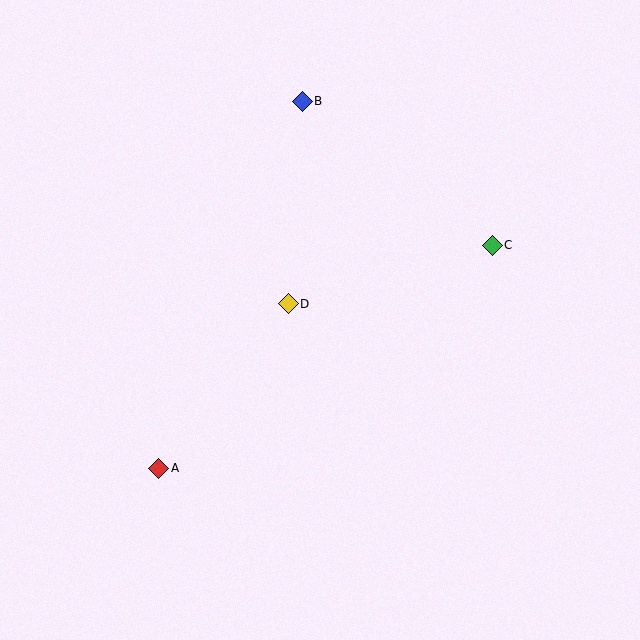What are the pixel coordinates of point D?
Point D is at (288, 304).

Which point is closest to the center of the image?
Point D at (288, 304) is closest to the center.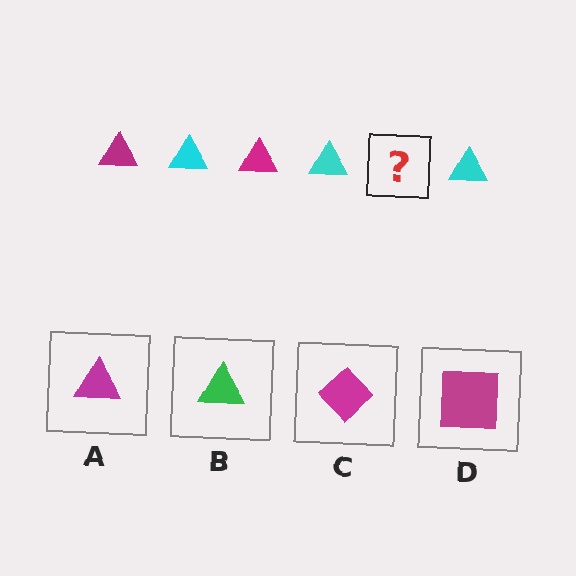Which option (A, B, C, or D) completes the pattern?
A.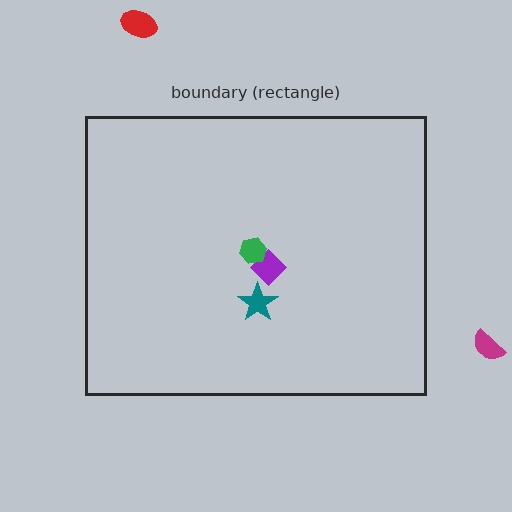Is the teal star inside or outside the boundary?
Inside.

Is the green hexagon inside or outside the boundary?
Inside.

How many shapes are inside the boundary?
3 inside, 2 outside.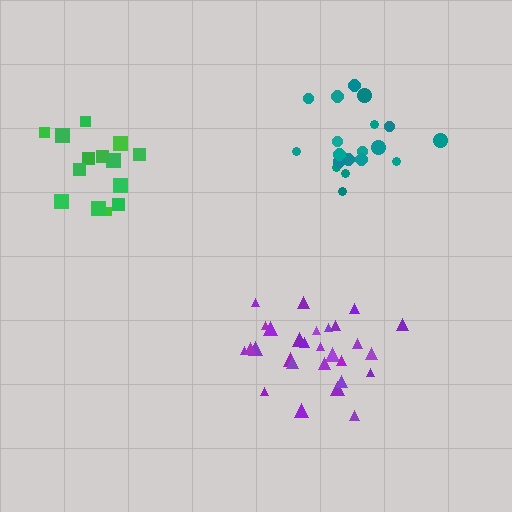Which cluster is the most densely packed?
Purple.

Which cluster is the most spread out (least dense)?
Green.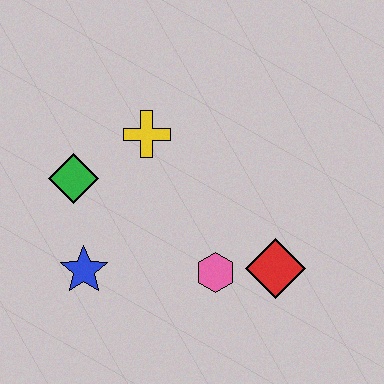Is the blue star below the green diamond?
Yes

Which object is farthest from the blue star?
The red diamond is farthest from the blue star.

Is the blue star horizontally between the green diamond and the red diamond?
Yes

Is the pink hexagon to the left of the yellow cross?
No